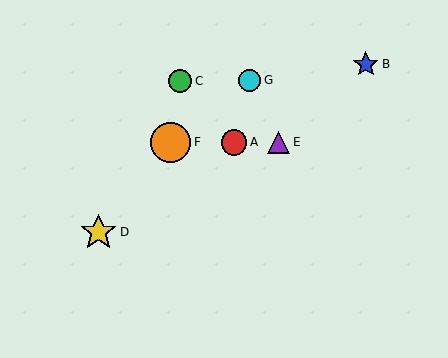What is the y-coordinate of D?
Object D is at y≈232.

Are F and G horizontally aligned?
No, F is at y≈142 and G is at y≈80.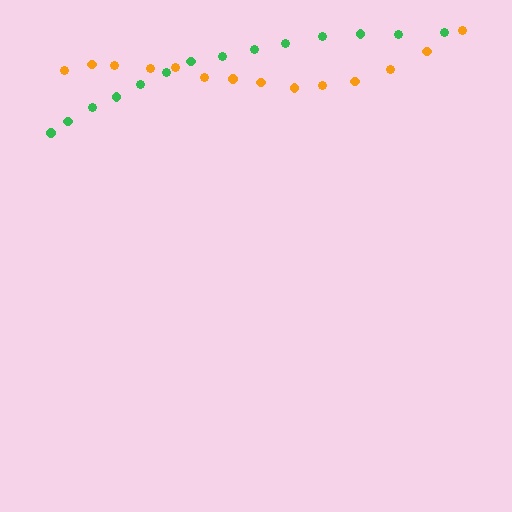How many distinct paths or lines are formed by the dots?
There are 2 distinct paths.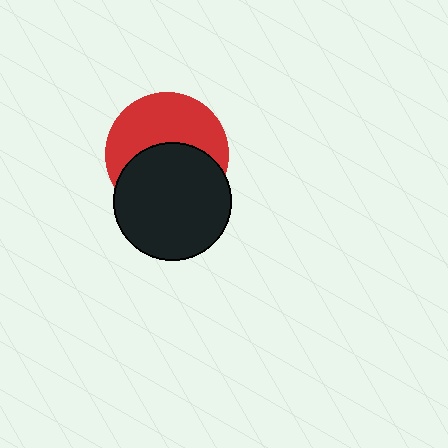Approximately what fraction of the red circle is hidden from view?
Roughly 50% of the red circle is hidden behind the black circle.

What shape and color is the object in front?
The object in front is a black circle.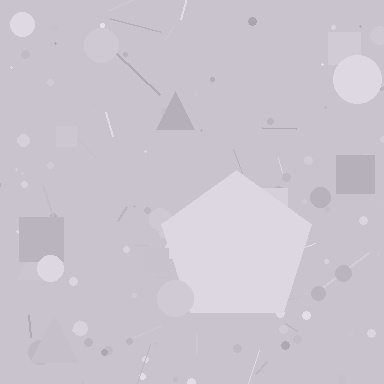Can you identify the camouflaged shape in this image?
The camouflaged shape is a pentagon.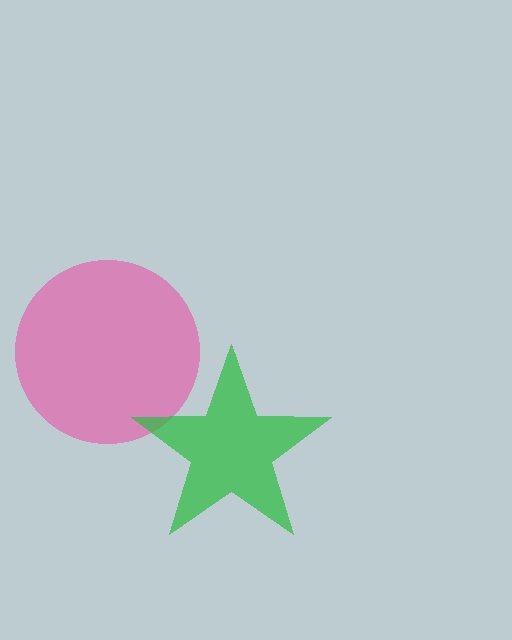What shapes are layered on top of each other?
The layered shapes are: a pink circle, a green star.